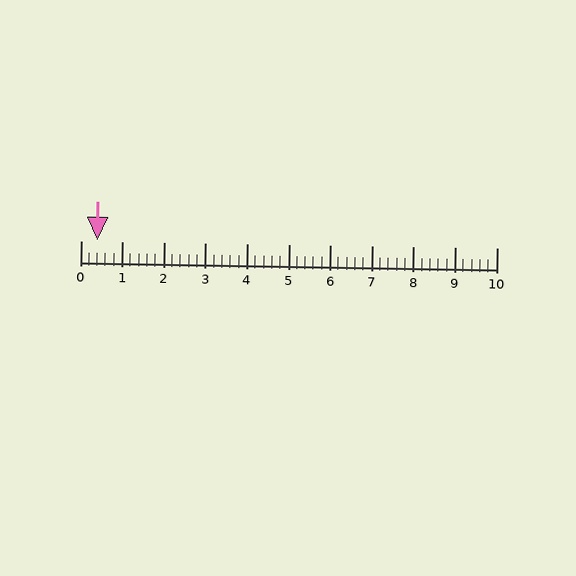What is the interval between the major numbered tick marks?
The major tick marks are spaced 1 units apart.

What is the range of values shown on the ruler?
The ruler shows values from 0 to 10.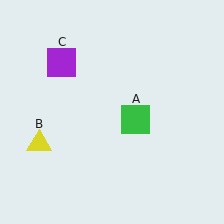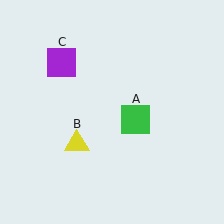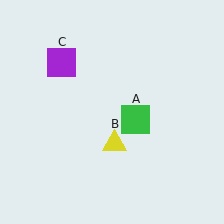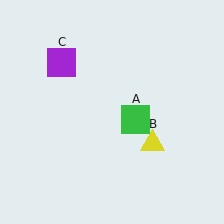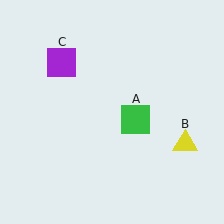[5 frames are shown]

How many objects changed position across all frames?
1 object changed position: yellow triangle (object B).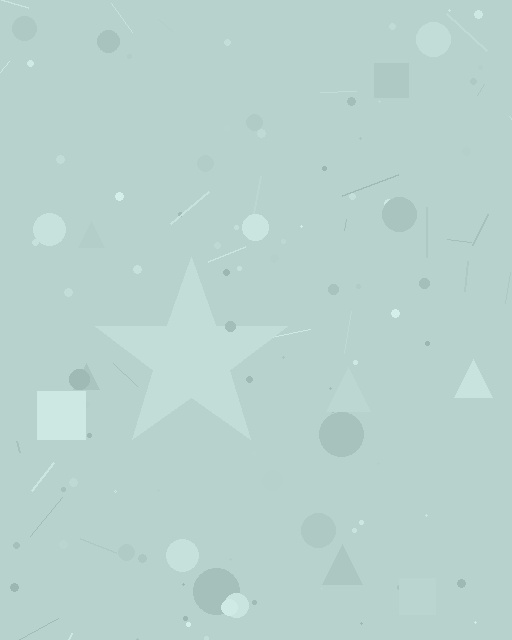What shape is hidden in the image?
A star is hidden in the image.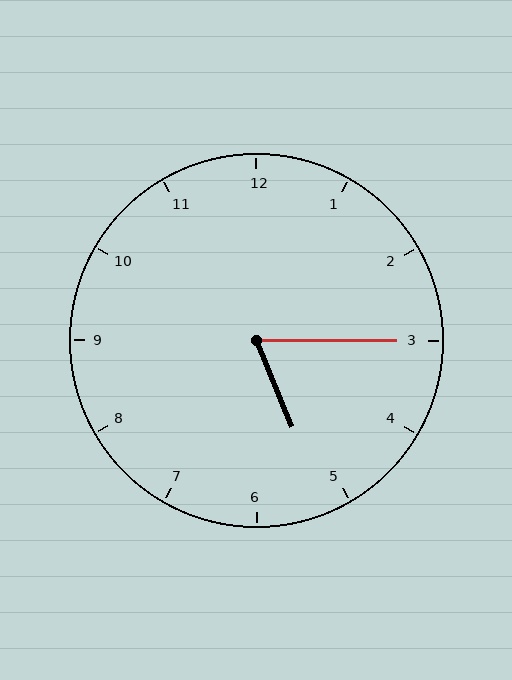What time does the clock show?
5:15.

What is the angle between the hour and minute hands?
Approximately 68 degrees.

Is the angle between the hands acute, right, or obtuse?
It is acute.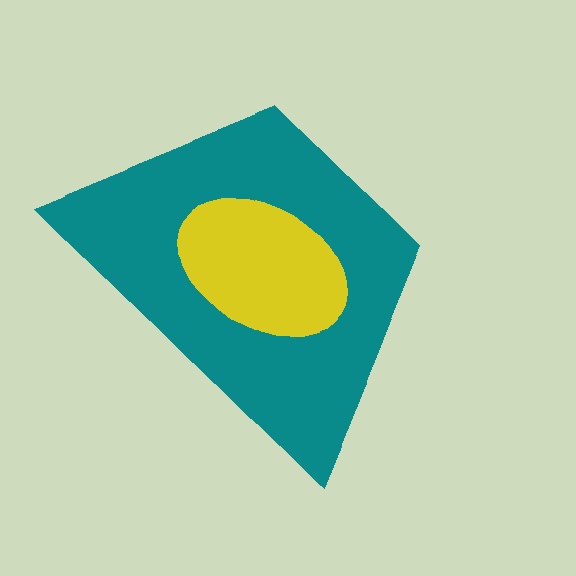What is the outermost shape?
The teal trapezoid.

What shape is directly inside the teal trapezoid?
The yellow ellipse.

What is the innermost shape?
The yellow ellipse.